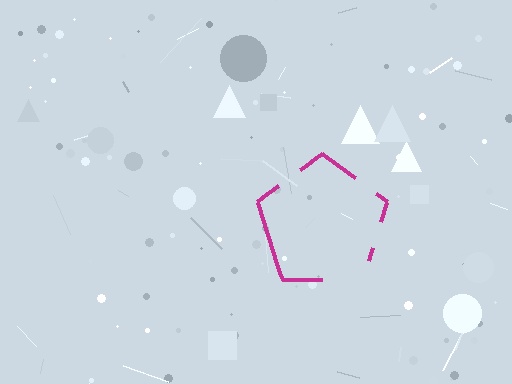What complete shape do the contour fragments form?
The contour fragments form a pentagon.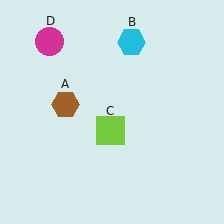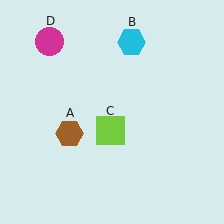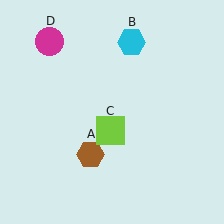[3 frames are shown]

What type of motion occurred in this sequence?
The brown hexagon (object A) rotated counterclockwise around the center of the scene.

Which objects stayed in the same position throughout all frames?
Cyan hexagon (object B) and lime square (object C) and magenta circle (object D) remained stationary.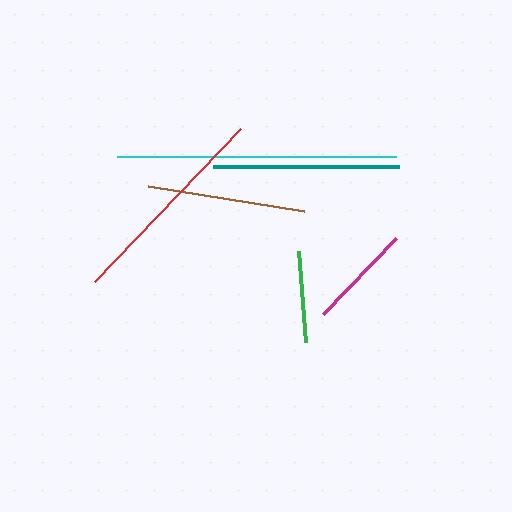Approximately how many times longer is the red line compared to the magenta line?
The red line is approximately 2.0 times the length of the magenta line.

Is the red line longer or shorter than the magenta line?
The red line is longer than the magenta line.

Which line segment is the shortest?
The green line is the shortest at approximately 92 pixels.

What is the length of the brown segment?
The brown segment is approximately 159 pixels long.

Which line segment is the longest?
The cyan line is the longest at approximately 279 pixels.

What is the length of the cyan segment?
The cyan segment is approximately 279 pixels long.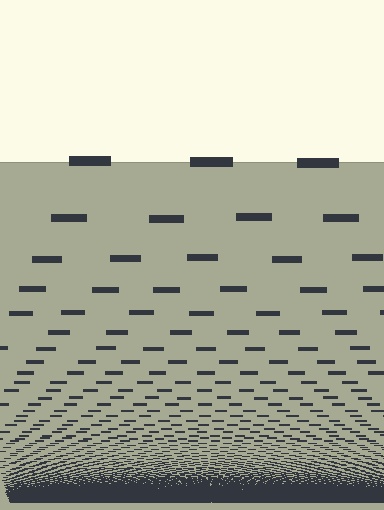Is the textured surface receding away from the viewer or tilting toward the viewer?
The surface appears to tilt toward the viewer. Texture elements get larger and sparser toward the top.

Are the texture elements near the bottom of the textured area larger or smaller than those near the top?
Smaller. The gradient is inverted — elements near the bottom are smaller and denser.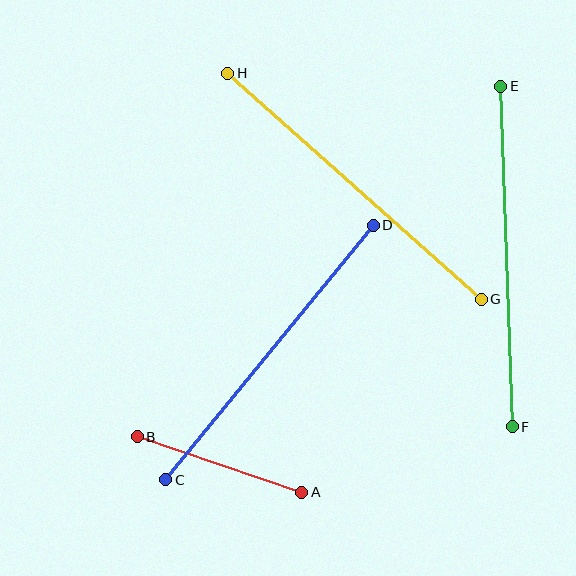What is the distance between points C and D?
The distance is approximately 328 pixels.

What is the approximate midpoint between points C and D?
The midpoint is at approximately (269, 352) pixels.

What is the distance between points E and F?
The distance is approximately 341 pixels.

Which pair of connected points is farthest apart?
Points E and F are farthest apart.